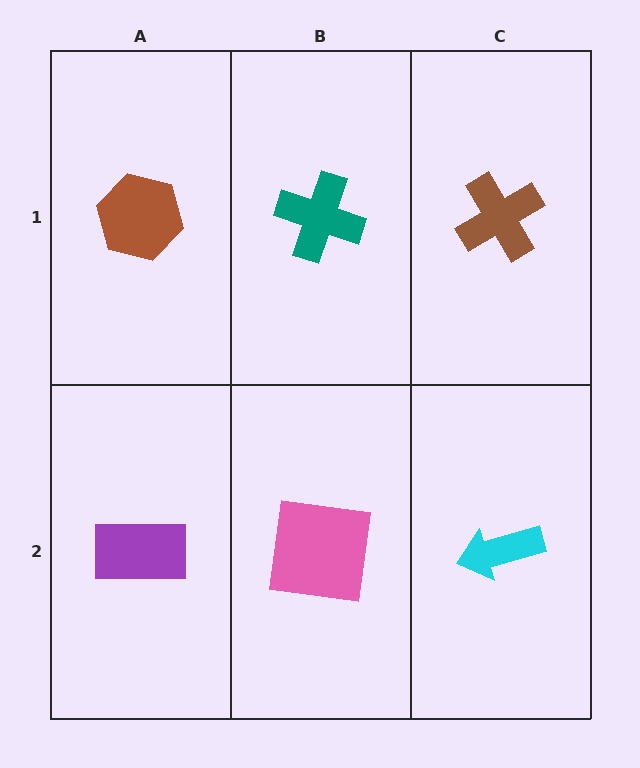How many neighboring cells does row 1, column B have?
3.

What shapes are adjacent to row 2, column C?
A brown cross (row 1, column C), a pink square (row 2, column B).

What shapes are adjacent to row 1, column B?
A pink square (row 2, column B), a brown hexagon (row 1, column A), a brown cross (row 1, column C).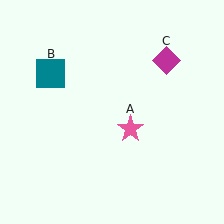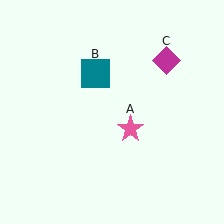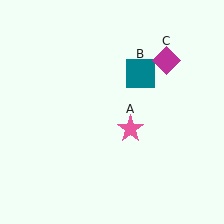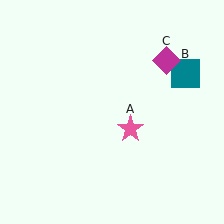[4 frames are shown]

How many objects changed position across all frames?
1 object changed position: teal square (object B).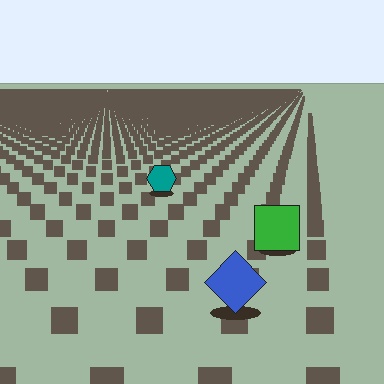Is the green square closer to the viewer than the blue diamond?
No. The blue diamond is closer — you can tell from the texture gradient: the ground texture is coarser near it.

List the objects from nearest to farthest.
From nearest to farthest: the blue diamond, the green square, the teal hexagon.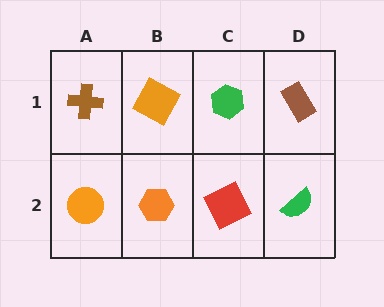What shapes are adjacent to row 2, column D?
A brown rectangle (row 1, column D), a red square (row 2, column C).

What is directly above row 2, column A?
A brown cross.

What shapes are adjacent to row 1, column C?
A red square (row 2, column C), an orange square (row 1, column B), a brown rectangle (row 1, column D).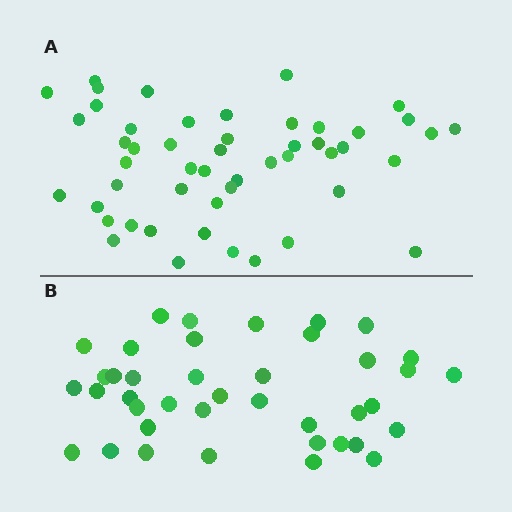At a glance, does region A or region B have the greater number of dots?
Region A (the top region) has more dots.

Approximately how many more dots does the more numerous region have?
Region A has roughly 10 or so more dots than region B.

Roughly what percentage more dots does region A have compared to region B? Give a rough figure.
About 25% more.